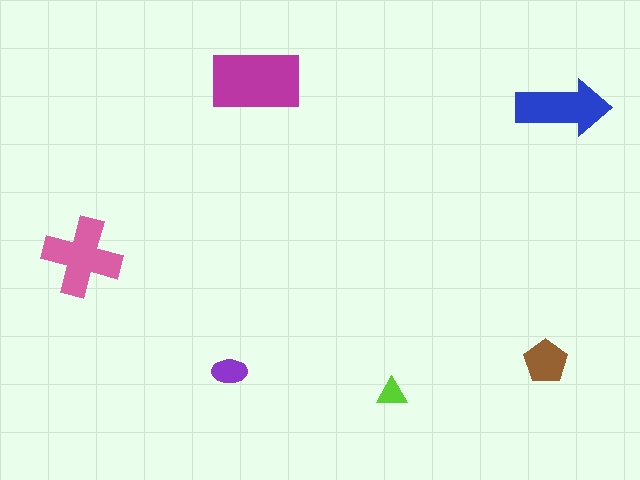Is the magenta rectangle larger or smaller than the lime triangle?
Larger.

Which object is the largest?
The magenta rectangle.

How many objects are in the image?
There are 6 objects in the image.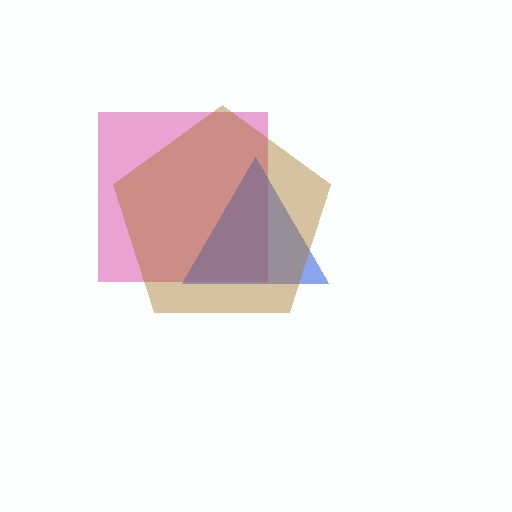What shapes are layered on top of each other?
The layered shapes are: a magenta square, a blue triangle, a brown pentagon.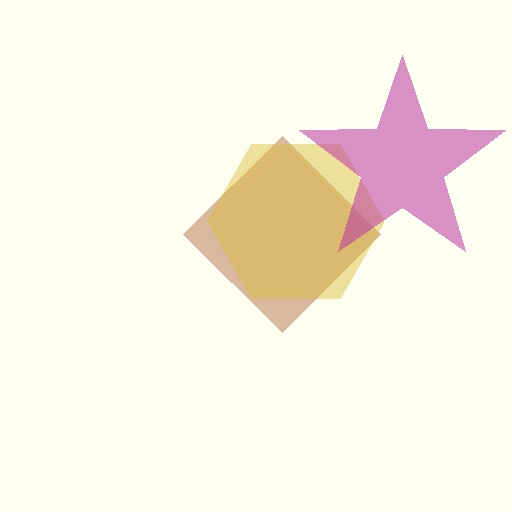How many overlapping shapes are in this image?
There are 3 overlapping shapes in the image.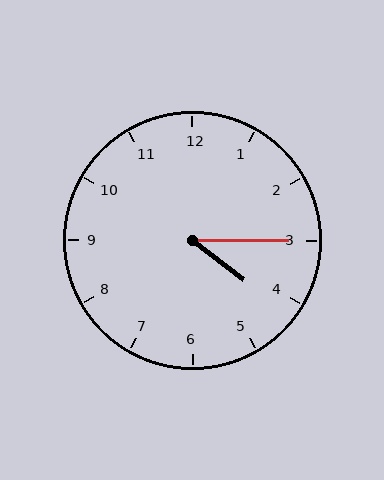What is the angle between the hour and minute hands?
Approximately 38 degrees.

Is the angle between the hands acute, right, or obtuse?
It is acute.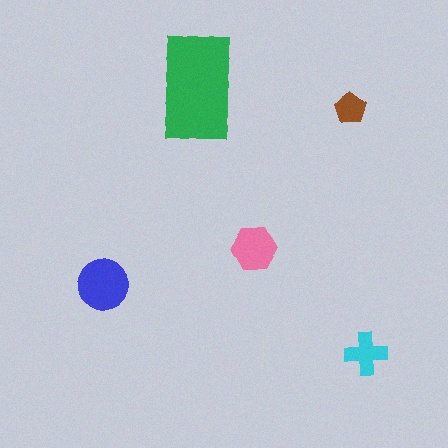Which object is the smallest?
The brown pentagon.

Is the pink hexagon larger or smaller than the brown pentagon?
Larger.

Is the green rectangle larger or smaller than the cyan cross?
Larger.